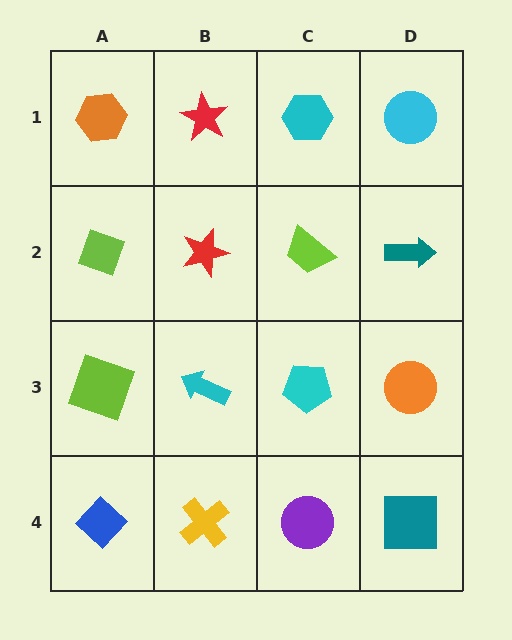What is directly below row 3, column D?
A teal square.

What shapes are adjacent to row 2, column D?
A cyan circle (row 1, column D), an orange circle (row 3, column D), a lime trapezoid (row 2, column C).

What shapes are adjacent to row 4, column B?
A cyan arrow (row 3, column B), a blue diamond (row 4, column A), a purple circle (row 4, column C).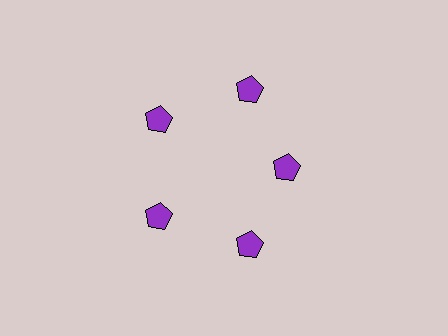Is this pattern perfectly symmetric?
No. The 5 purple pentagons are arranged in a ring, but one element near the 3 o'clock position is pulled inward toward the center, breaking the 5-fold rotational symmetry.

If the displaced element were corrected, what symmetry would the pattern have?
It would have 5-fold rotational symmetry — the pattern would map onto itself every 72 degrees.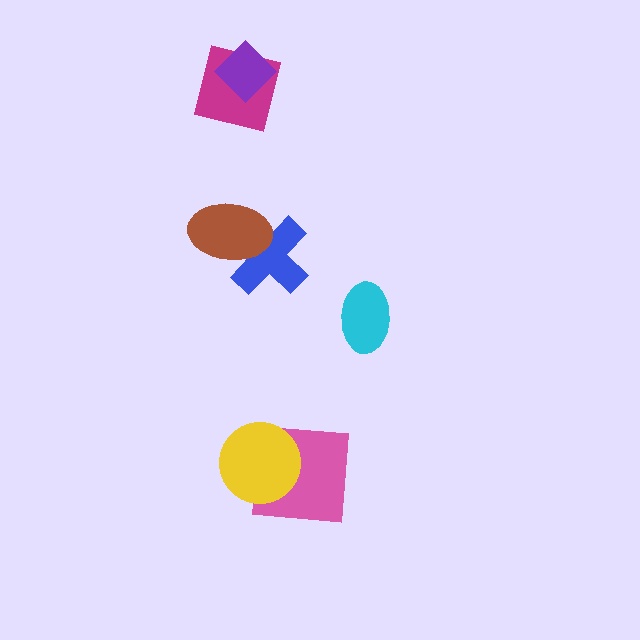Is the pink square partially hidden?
Yes, it is partially covered by another shape.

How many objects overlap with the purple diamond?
1 object overlaps with the purple diamond.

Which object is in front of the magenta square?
The purple diamond is in front of the magenta square.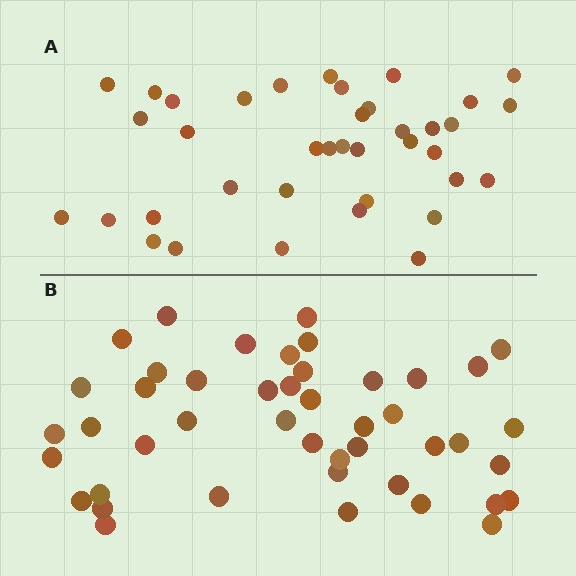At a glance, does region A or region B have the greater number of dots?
Region B (the bottom region) has more dots.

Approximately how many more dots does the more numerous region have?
Region B has roughly 8 or so more dots than region A.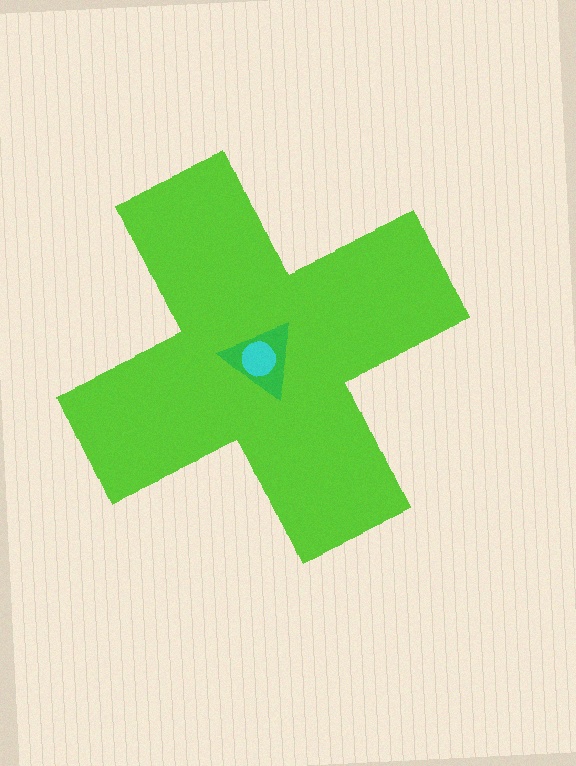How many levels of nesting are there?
3.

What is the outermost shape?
The lime cross.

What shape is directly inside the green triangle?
The cyan circle.